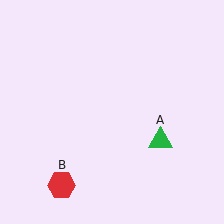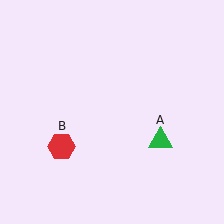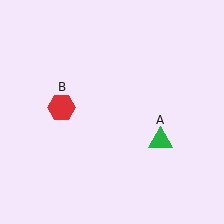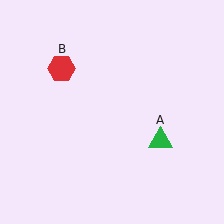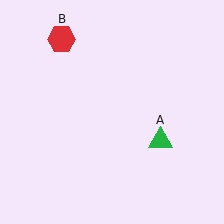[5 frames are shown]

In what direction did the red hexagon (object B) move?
The red hexagon (object B) moved up.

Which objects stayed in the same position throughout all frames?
Green triangle (object A) remained stationary.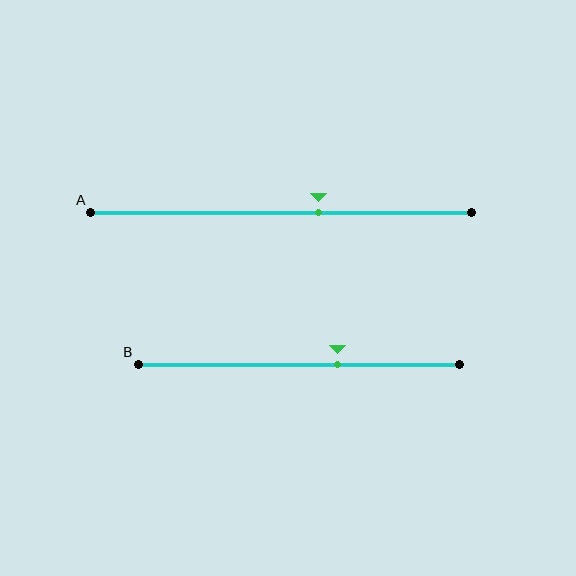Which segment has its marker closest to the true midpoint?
Segment A has its marker closest to the true midpoint.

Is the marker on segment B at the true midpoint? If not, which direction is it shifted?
No, the marker on segment B is shifted to the right by about 12% of the segment length.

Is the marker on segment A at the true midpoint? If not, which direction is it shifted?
No, the marker on segment A is shifted to the right by about 10% of the segment length.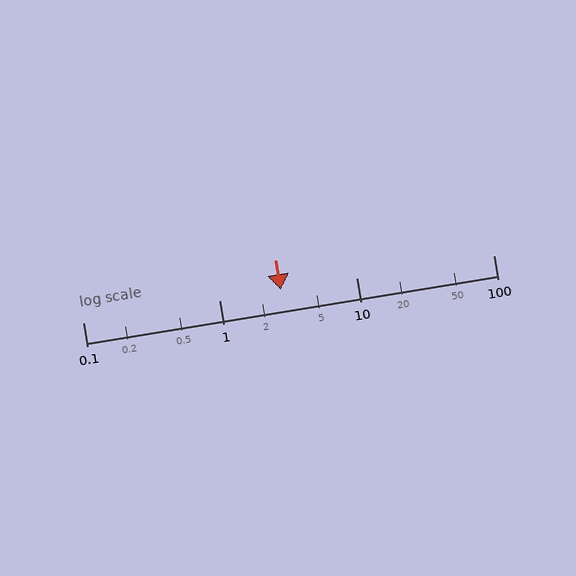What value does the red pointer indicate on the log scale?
The pointer indicates approximately 2.8.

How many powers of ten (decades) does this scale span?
The scale spans 3 decades, from 0.1 to 100.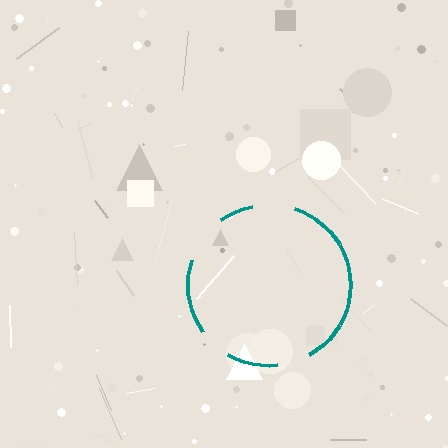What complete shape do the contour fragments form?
The contour fragments form a circle.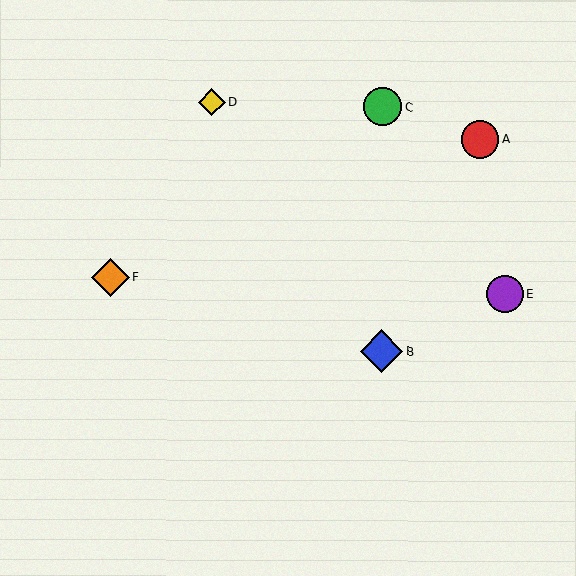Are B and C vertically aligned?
Yes, both are at x≈381.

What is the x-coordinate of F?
Object F is at x≈110.